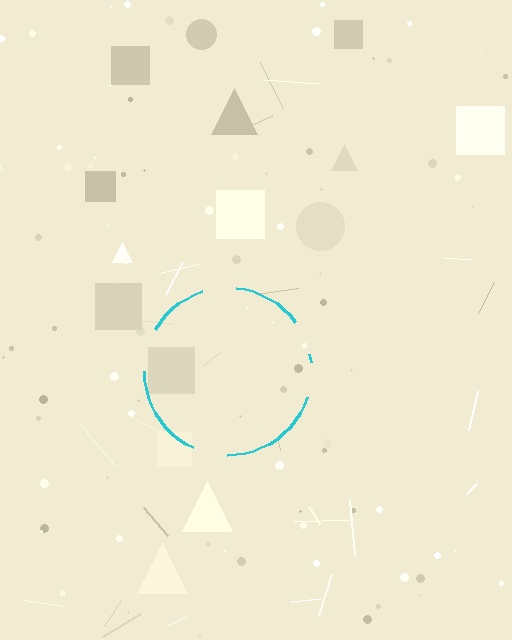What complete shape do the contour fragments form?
The contour fragments form a circle.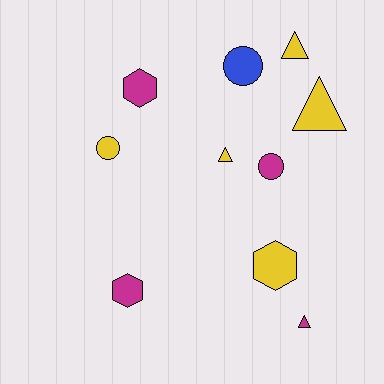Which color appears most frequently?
Yellow, with 5 objects.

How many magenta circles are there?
There is 1 magenta circle.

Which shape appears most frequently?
Triangle, with 4 objects.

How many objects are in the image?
There are 10 objects.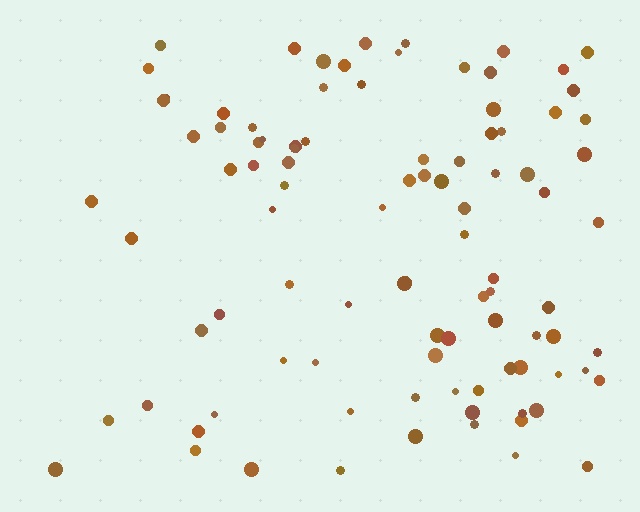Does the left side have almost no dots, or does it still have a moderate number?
Still a moderate number, just noticeably fewer than the right.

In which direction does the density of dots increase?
From left to right, with the right side densest.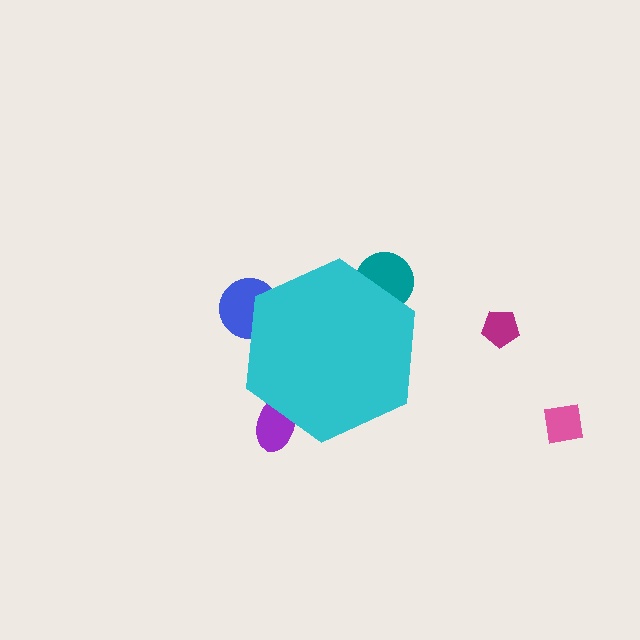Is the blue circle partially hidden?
Yes, the blue circle is partially hidden behind the cyan hexagon.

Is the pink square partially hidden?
No, the pink square is fully visible.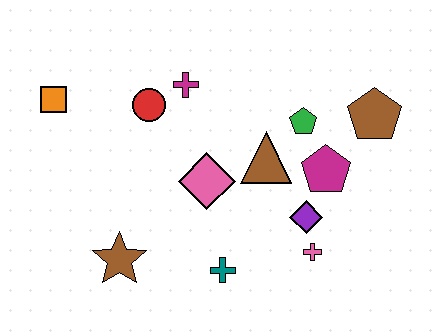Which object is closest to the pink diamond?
The brown triangle is closest to the pink diamond.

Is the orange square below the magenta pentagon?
No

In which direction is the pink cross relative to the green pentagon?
The pink cross is below the green pentagon.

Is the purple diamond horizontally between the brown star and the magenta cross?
No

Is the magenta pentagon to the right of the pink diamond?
Yes